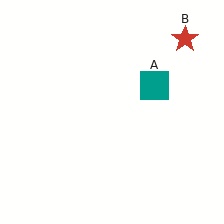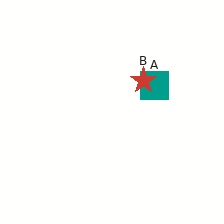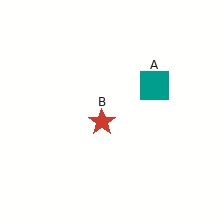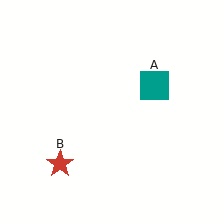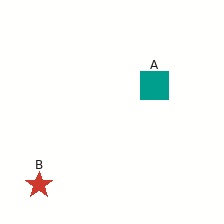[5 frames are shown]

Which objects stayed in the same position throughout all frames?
Teal square (object A) remained stationary.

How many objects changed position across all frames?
1 object changed position: red star (object B).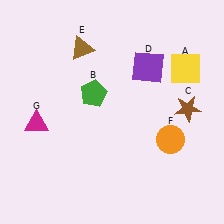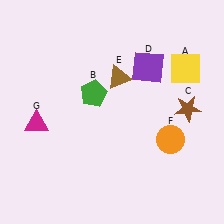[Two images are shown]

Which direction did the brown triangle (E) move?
The brown triangle (E) moved right.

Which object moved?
The brown triangle (E) moved right.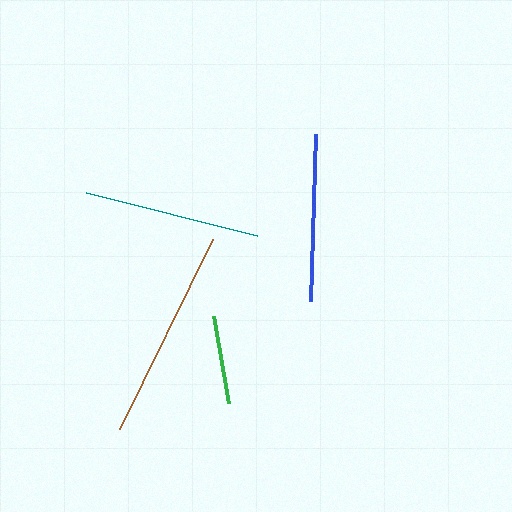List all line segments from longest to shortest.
From longest to shortest: brown, teal, blue, green.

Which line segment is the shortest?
The green line is the shortest at approximately 88 pixels.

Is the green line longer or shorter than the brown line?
The brown line is longer than the green line.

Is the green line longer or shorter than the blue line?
The blue line is longer than the green line.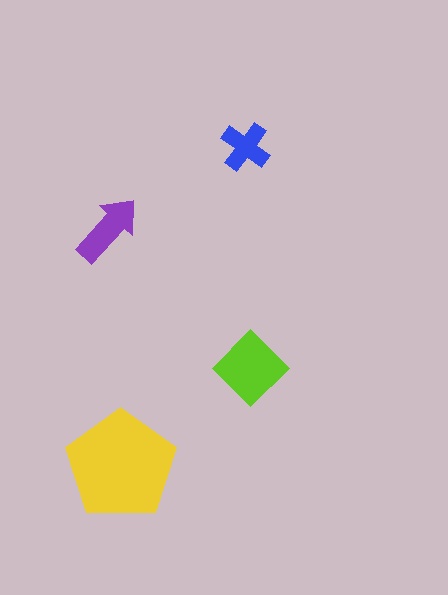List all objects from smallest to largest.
The blue cross, the purple arrow, the lime diamond, the yellow pentagon.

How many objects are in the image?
There are 4 objects in the image.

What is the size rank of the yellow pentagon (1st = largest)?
1st.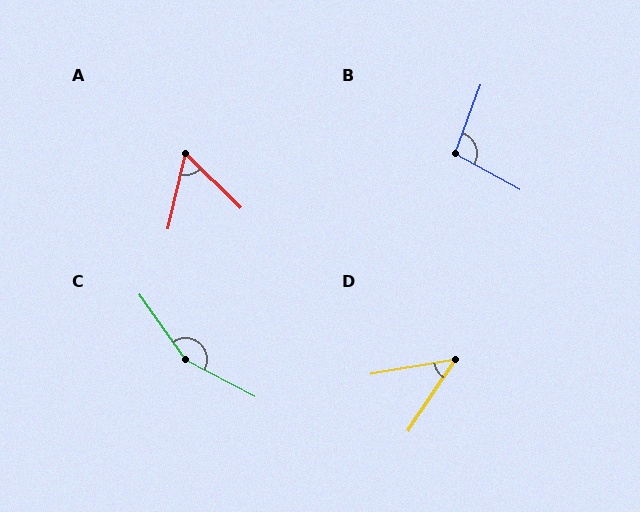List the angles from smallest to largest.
D (47°), A (59°), B (98°), C (153°).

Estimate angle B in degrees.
Approximately 98 degrees.